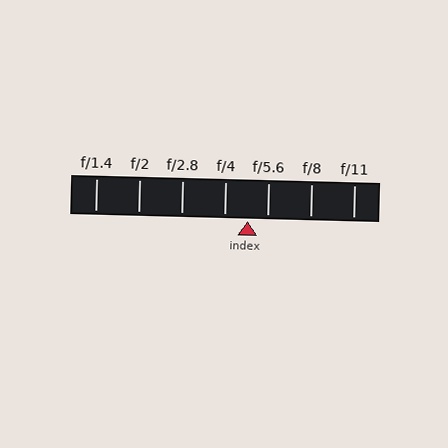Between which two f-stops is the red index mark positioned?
The index mark is between f/4 and f/5.6.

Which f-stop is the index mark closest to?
The index mark is closest to f/5.6.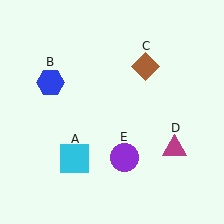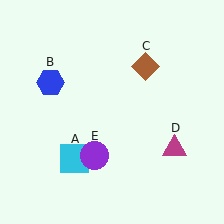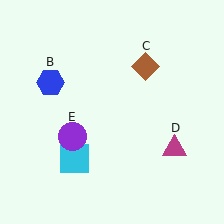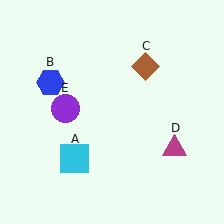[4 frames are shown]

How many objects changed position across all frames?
1 object changed position: purple circle (object E).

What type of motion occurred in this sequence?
The purple circle (object E) rotated clockwise around the center of the scene.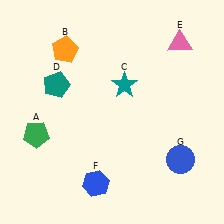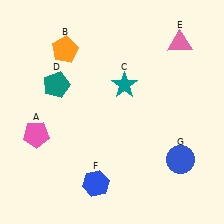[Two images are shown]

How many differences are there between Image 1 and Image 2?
There is 1 difference between the two images.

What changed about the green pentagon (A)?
In Image 1, A is green. In Image 2, it changed to pink.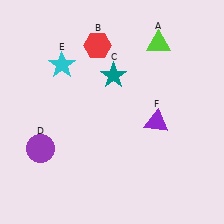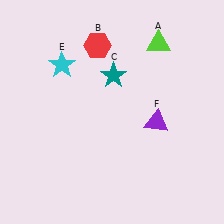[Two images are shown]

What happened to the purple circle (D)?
The purple circle (D) was removed in Image 2. It was in the bottom-left area of Image 1.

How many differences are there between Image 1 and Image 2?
There is 1 difference between the two images.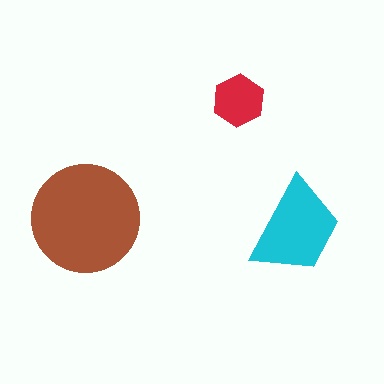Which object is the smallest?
The red hexagon.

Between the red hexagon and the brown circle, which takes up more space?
The brown circle.